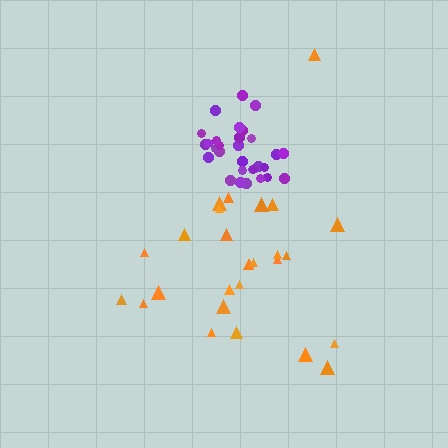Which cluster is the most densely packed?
Purple.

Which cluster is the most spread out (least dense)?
Orange.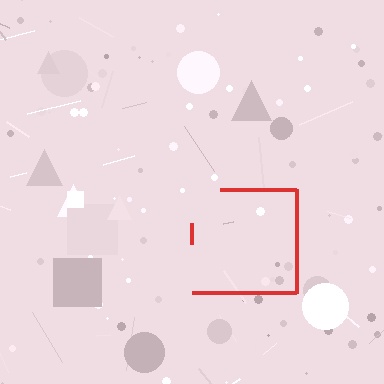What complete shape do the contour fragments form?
The contour fragments form a square.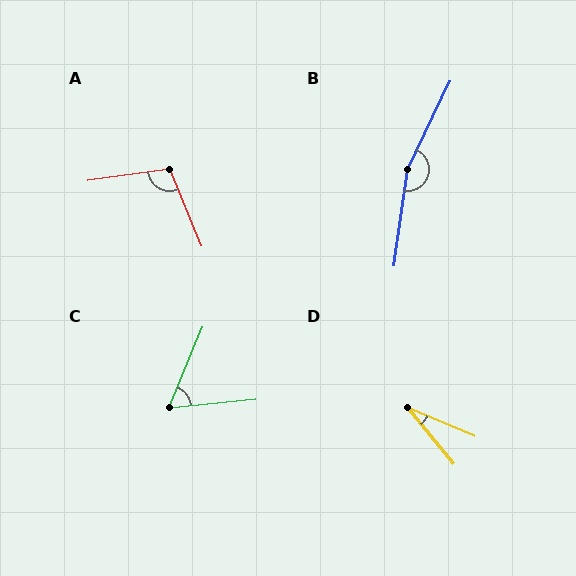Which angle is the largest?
B, at approximately 162 degrees.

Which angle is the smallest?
D, at approximately 28 degrees.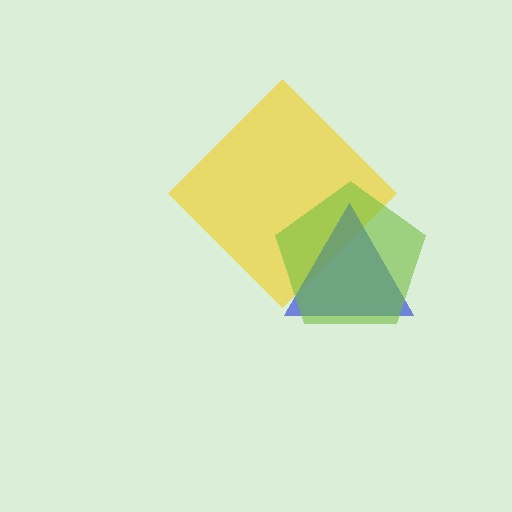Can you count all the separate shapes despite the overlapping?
Yes, there are 3 separate shapes.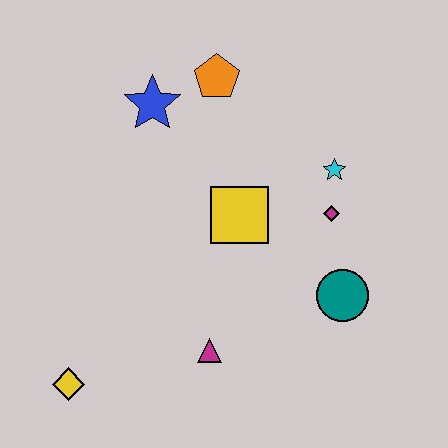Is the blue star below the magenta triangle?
No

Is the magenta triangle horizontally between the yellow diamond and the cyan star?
Yes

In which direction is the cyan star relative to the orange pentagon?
The cyan star is to the right of the orange pentagon.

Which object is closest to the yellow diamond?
The magenta triangle is closest to the yellow diamond.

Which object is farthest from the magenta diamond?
The yellow diamond is farthest from the magenta diamond.